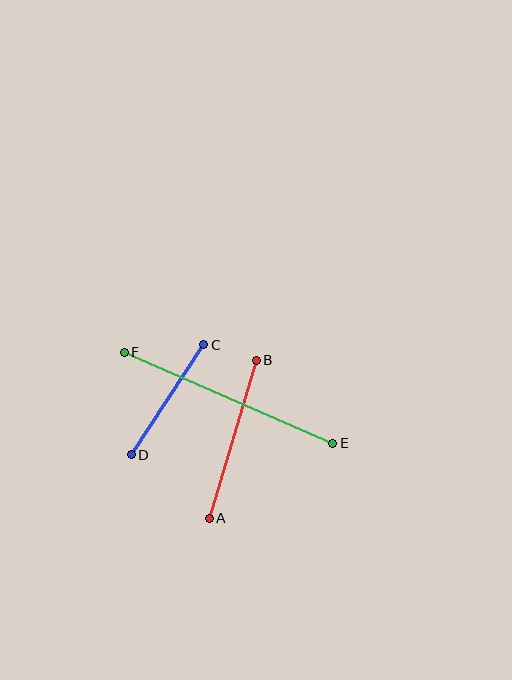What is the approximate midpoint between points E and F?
The midpoint is at approximately (228, 398) pixels.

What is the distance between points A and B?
The distance is approximately 165 pixels.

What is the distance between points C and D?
The distance is approximately 132 pixels.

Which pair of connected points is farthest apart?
Points E and F are farthest apart.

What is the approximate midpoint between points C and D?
The midpoint is at approximately (167, 400) pixels.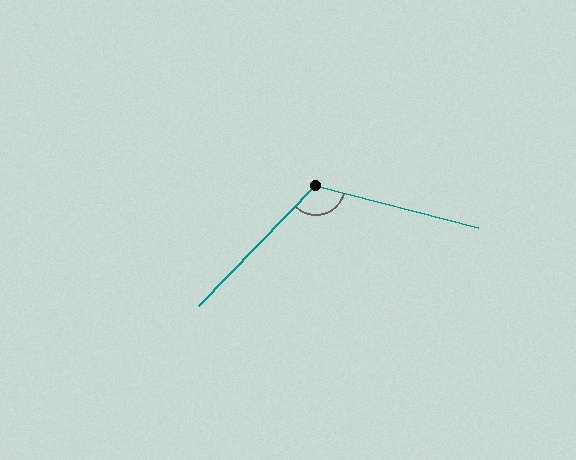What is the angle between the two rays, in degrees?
Approximately 120 degrees.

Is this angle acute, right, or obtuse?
It is obtuse.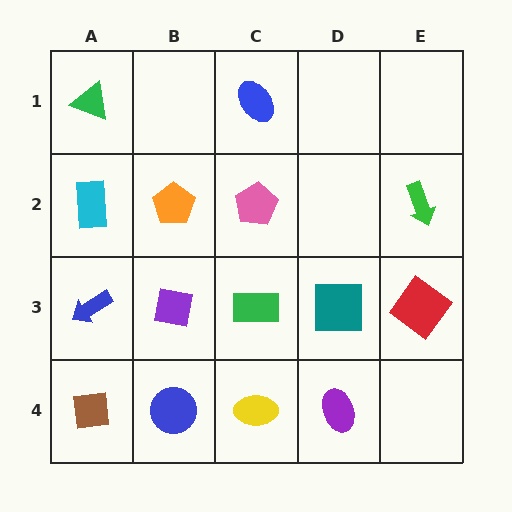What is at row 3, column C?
A green rectangle.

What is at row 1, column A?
A green triangle.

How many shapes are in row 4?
4 shapes.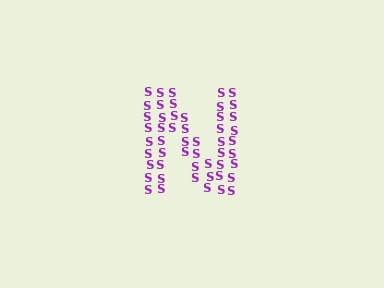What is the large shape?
The large shape is the letter N.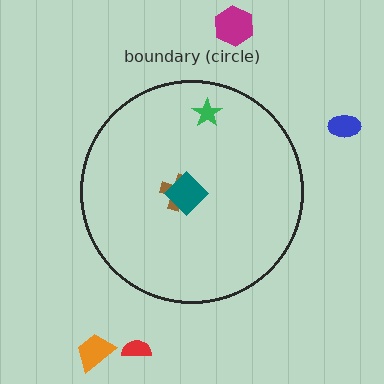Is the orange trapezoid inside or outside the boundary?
Outside.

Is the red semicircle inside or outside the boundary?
Outside.